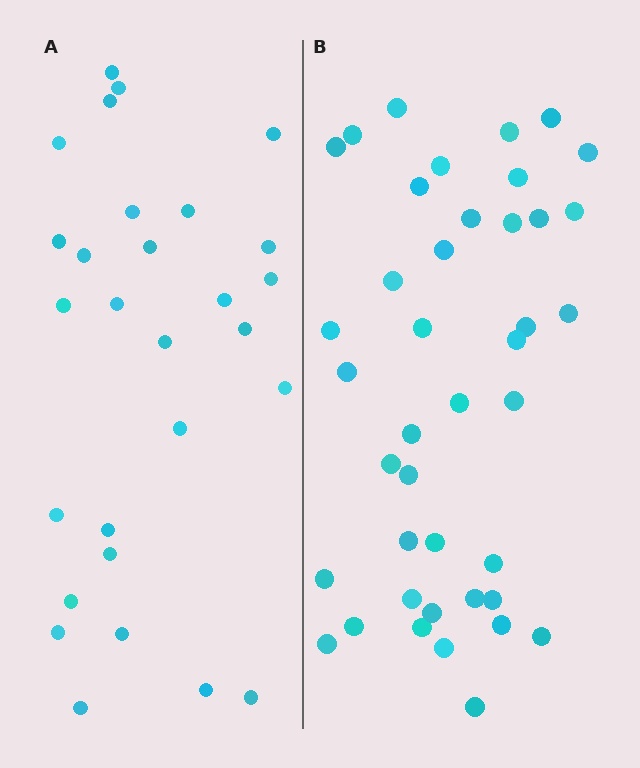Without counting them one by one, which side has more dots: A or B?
Region B (the right region) has more dots.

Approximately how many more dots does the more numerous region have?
Region B has approximately 15 more dots than region A.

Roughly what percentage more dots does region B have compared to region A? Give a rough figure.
About 45% more.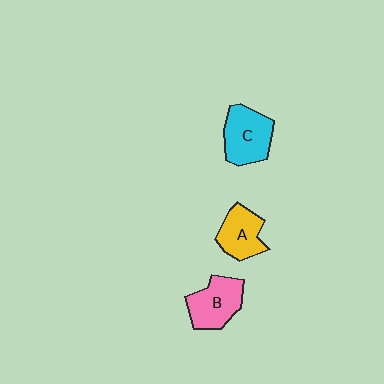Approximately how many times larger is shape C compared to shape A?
Approximately 1.2 times.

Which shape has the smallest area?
Shape A (yellow).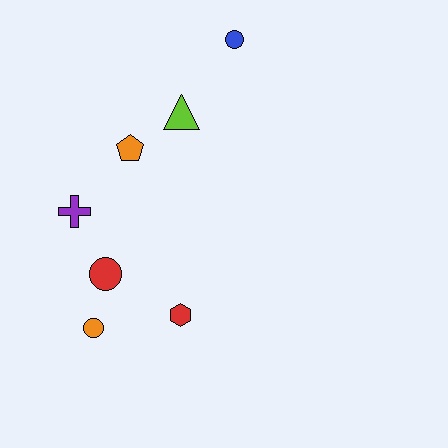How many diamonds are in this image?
There are no diamonds.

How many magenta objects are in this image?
There are no magenta objects.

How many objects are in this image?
There are 7 objects.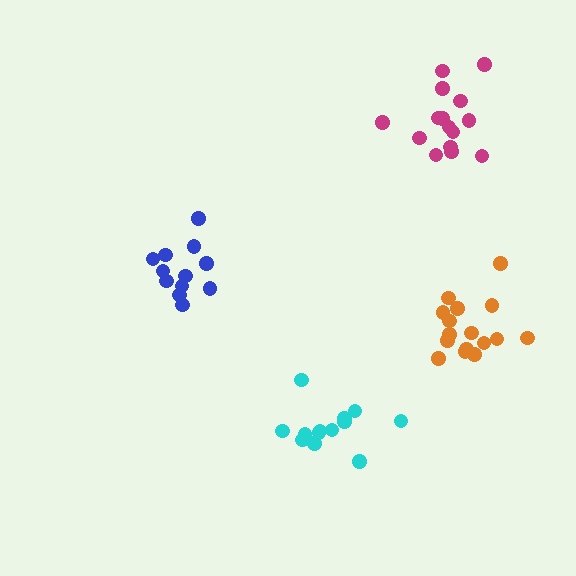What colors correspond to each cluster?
The clusters are colored: magenta, cyan, orange, blue.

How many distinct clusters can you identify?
There are 4 distinct clusters.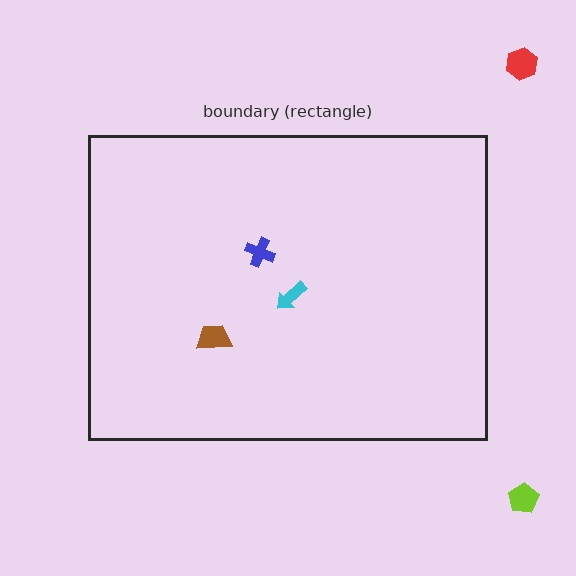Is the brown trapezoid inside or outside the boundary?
Inside.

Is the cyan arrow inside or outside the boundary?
Inside.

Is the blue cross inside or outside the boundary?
Inside.